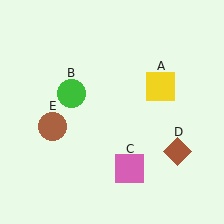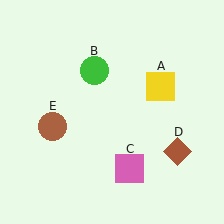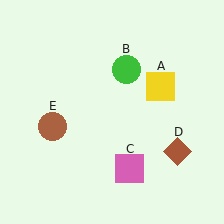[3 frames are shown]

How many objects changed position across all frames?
1 object changed position: green circle (object B).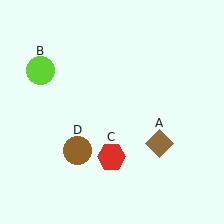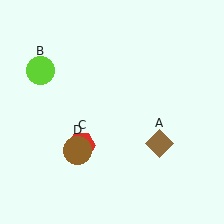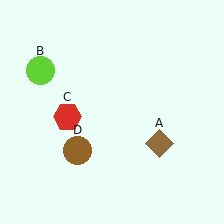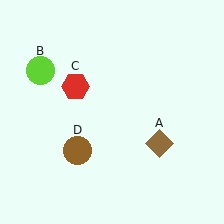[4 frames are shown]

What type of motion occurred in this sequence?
The red hexagon (object C) rotated clockwise around the center of the scene.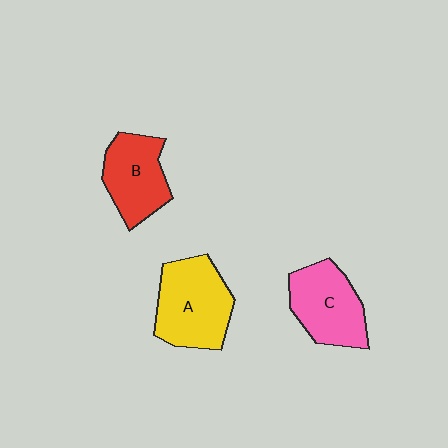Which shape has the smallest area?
Shape B (red).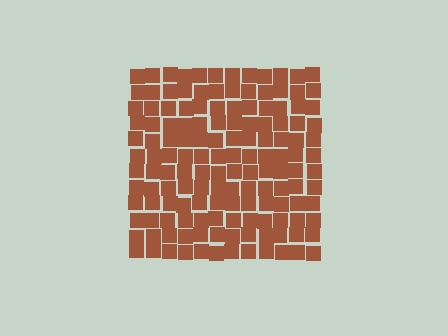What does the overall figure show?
The overall figure shows a square.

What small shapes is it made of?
It is made of small squares.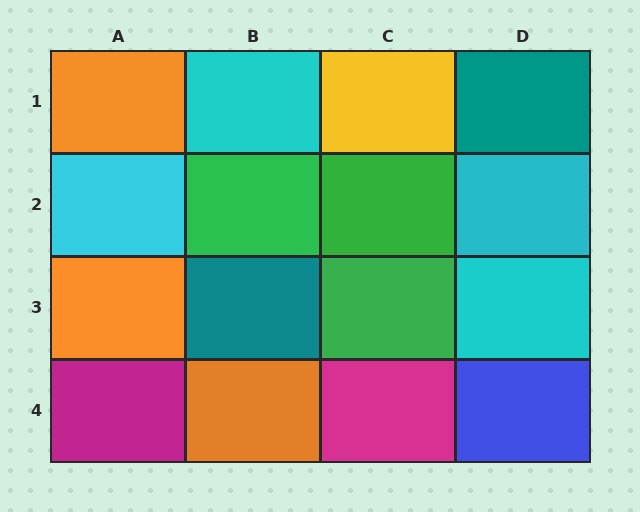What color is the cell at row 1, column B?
Cyan.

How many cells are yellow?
1 cell is yellow.